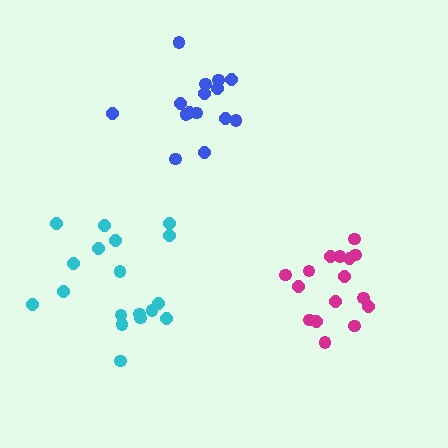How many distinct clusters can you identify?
There are 3 distinct clusters.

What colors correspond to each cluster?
The clusters are colored: blue, cyan, magenta.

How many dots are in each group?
Group 1: 15 dots, Group 2: 18 dots, Group 3: 16 dots (49 total).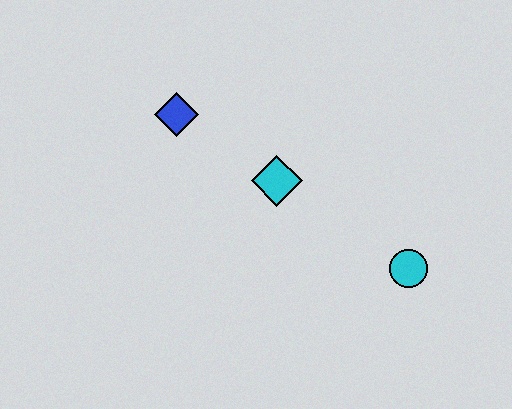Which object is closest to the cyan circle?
The cyan diamond is closest to the cyan circle.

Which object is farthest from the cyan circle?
The blue diamond is farthest from the cyan circle.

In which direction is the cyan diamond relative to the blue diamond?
The cyan diamond is to the right of the blue diamond.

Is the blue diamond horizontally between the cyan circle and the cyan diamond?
No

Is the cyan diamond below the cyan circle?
No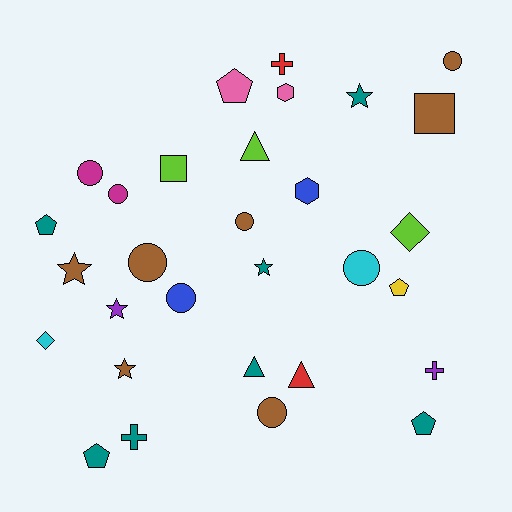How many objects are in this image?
There are 30 objects.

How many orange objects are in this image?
There are no orange objects.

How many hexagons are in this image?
There are 2 hexagons.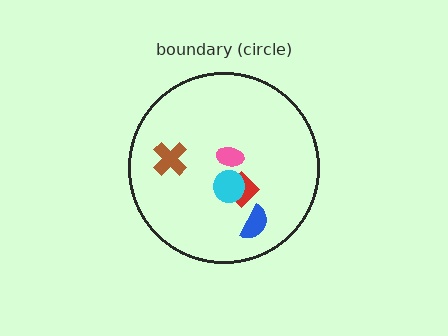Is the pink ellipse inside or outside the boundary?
Inside.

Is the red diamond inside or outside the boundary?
Inside.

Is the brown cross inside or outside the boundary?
Inside.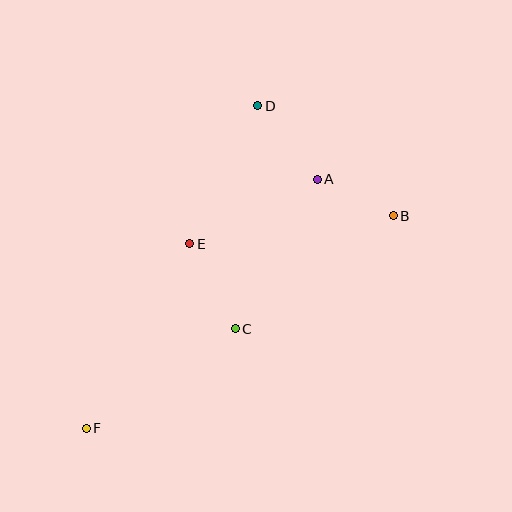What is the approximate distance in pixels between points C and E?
The distance between C and E is approximately 97 pixels.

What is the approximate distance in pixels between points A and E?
The distance between A and E is approximately 143 pixels.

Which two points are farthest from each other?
Points B and F are farthest from each other.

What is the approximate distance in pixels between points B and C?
The distance between B and C is approximately 194 pixels.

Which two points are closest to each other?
Points A and B are closest to each other.